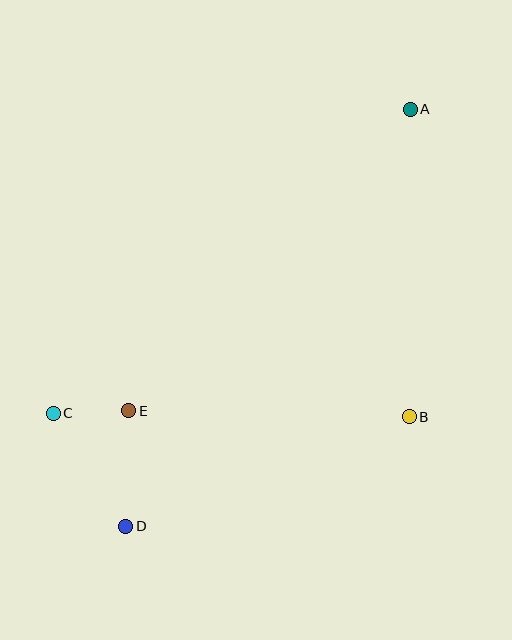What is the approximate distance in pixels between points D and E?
The distance between D and E is approximately 116 pixels.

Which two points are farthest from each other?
Points A and D are farthest from each other.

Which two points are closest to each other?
Points C and E are closest to each other.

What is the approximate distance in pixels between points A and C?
The distance between A and C is approximately 469 pixels.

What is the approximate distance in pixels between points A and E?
The distance between A and E is approximately 412 pixels.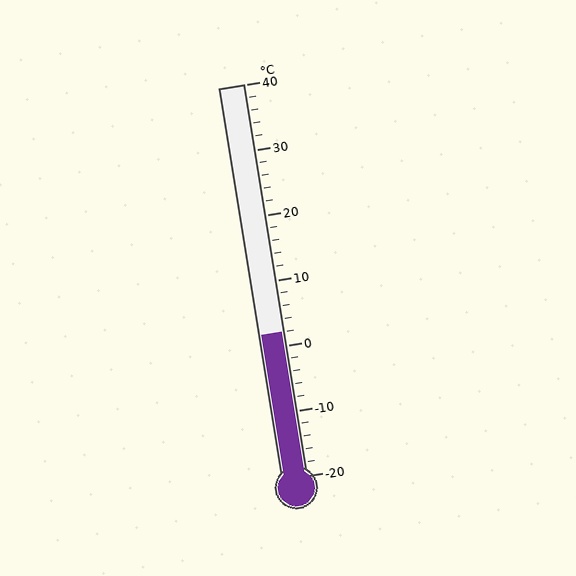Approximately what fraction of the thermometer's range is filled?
The thermometer is filled to approximately 35% of its range.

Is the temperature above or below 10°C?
The temperature is below 10°C.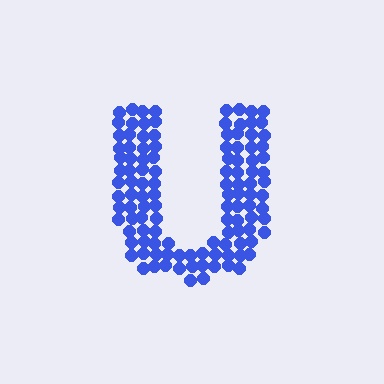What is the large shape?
The large shape is the letter U.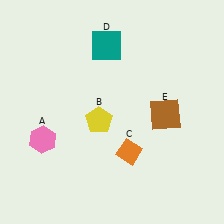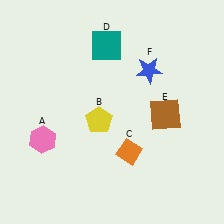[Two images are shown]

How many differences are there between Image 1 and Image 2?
There is 1 difference between the two images.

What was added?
A blue star (F) was added in Image 2.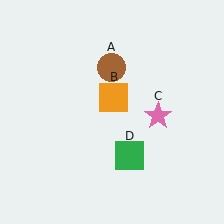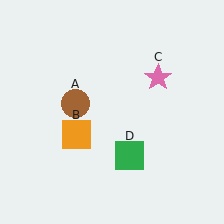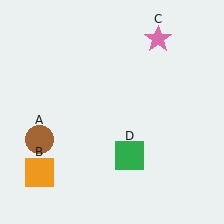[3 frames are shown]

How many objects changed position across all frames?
3 objects changed position: brown circle (object A), orange square (object B), pink star (object C).